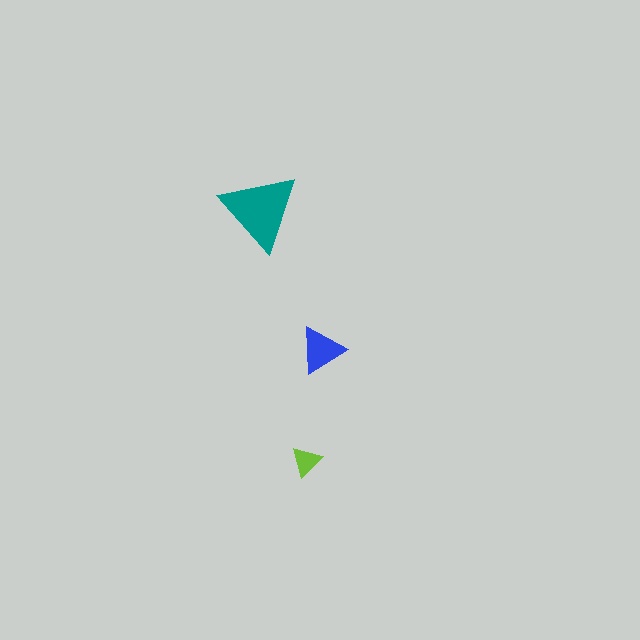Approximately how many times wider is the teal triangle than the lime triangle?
About 2.5 times wider.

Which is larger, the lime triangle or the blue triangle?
The blue one.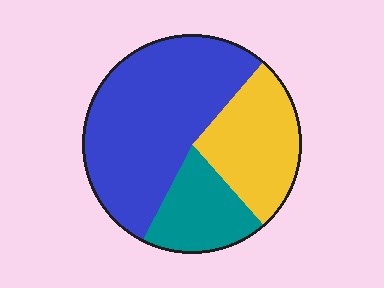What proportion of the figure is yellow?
Yellow covers around 25% of the figure.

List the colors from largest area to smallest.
From largest to smallest: blue, yellow, teal.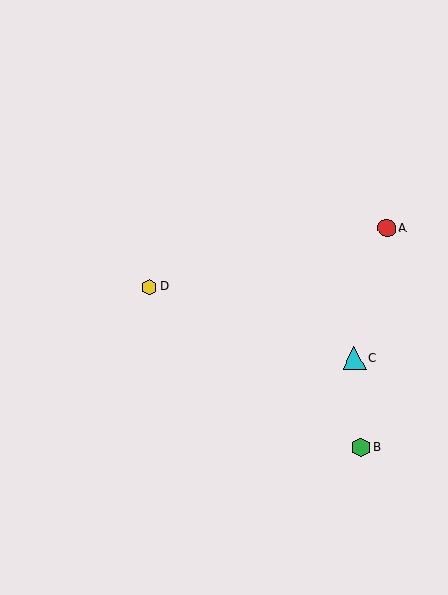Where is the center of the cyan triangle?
The center of the cyan triangle is at (354, 358).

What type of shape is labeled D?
Shape D is a yellow hexagon.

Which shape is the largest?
The cyan triangle (labeled C) is the largest.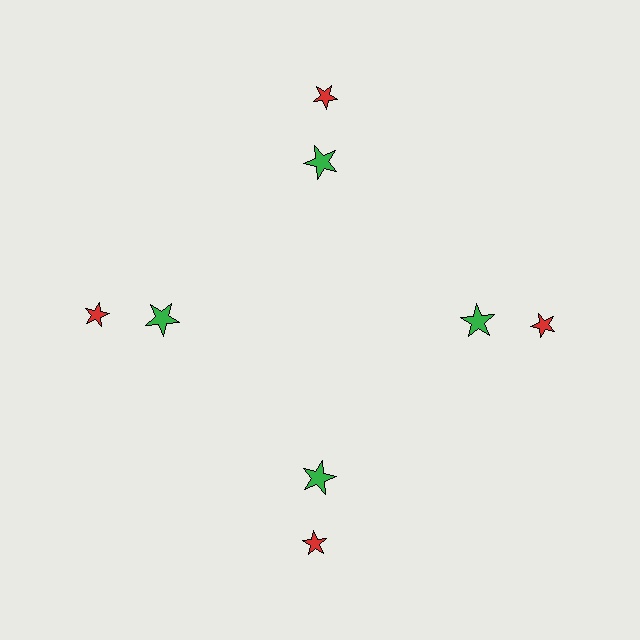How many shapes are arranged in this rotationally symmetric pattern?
There are 8 shapes, arranged in 4 groups of 2.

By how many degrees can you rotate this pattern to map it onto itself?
The pattern maps onto itself every 90 degrees of rotation.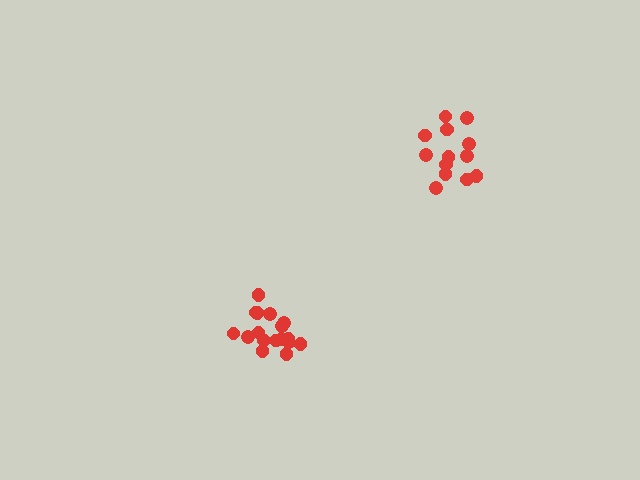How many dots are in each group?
Group 1: 17 dots, Group 2: 13 dots (30 total).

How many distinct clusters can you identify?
There are 2 distinct clusters.